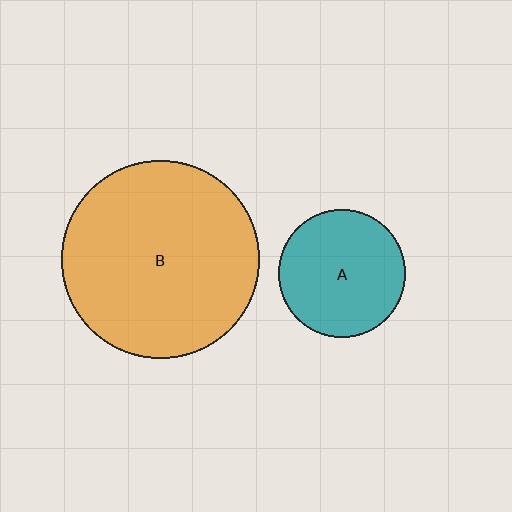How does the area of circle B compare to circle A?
Approximately 2.4 times.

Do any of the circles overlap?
No, none of the circles overlap.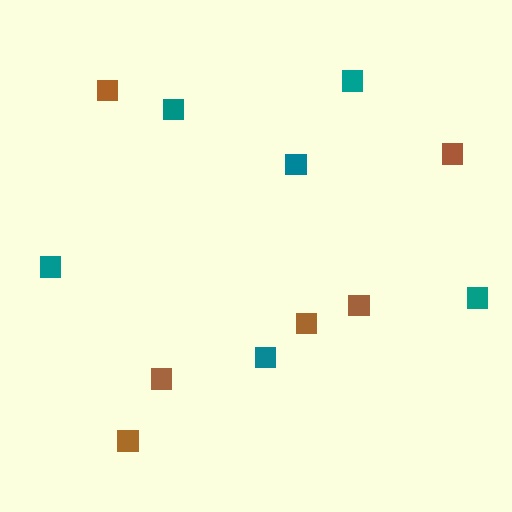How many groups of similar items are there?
There are 2 groups: one group of brown squares (6) and one group of teal squares (6).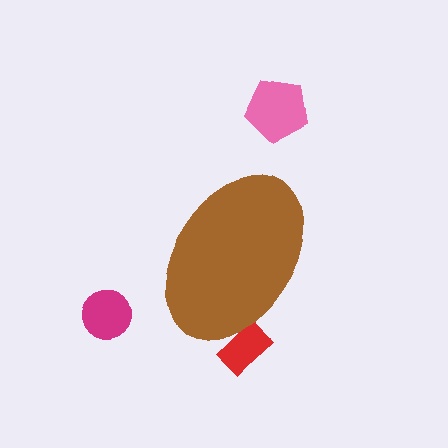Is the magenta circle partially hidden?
No, the magenta circle is fully visible.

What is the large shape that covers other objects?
A brown ellipse.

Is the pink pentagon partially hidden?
No, the pink pentagon is fully visible.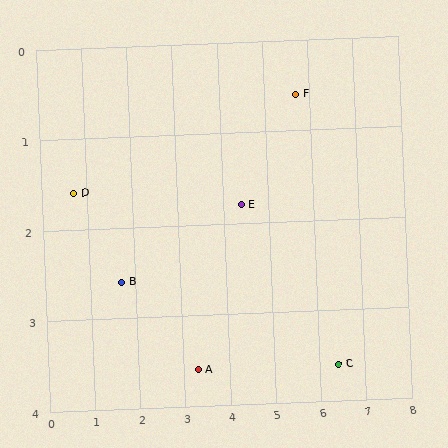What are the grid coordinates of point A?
Point A is at approximately (3.3, 3.6).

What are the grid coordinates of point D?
Point D is at approximately (0.7, 1.6).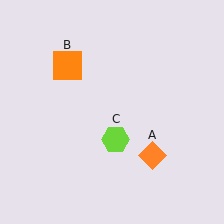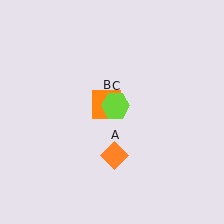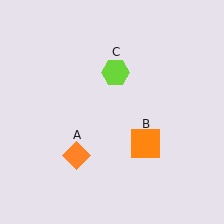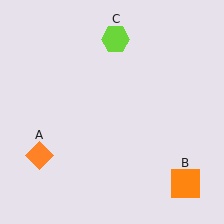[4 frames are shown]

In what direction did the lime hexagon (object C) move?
The lime hexagon (object C) moved up.